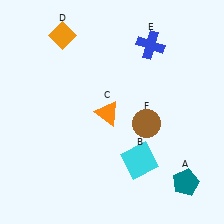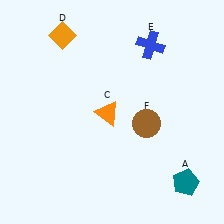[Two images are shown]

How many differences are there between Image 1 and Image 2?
There is 1 difference between the two images.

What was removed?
The cyan square (B) was removed in Image 2.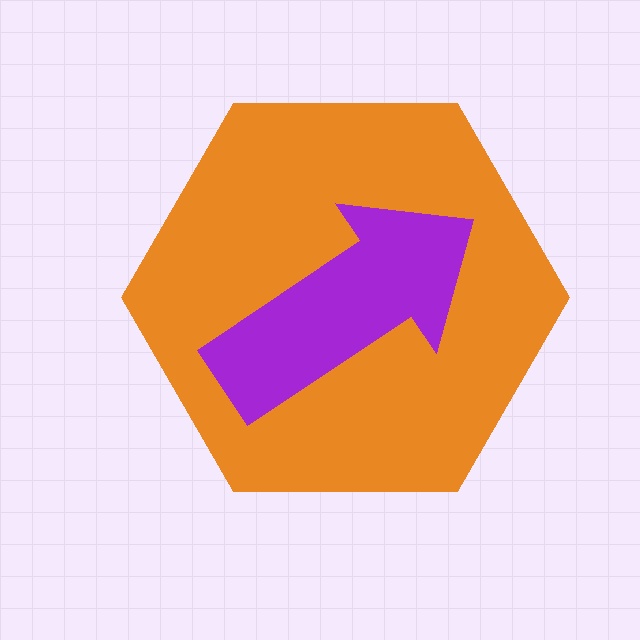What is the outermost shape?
The orange hexagon.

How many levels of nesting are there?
2.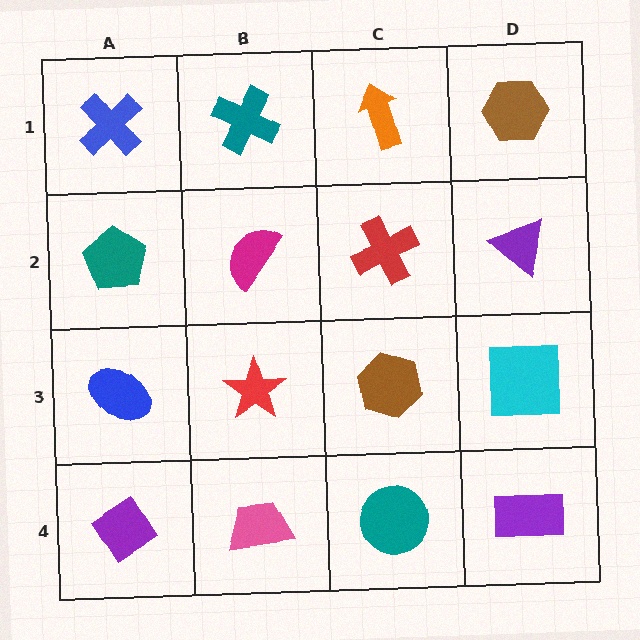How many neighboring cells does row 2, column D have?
3.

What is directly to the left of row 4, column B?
A purple diamond.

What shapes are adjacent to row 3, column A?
A teal pentagon (row 2, column A), a purple diamond (row 4, column A), a red star (row 3, column B).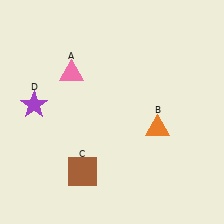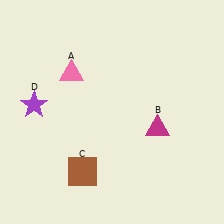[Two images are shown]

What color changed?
The triangle (B) changed from orange in Image 1 to magenta in Image 2.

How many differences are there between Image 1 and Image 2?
There is 1 difference between the two images.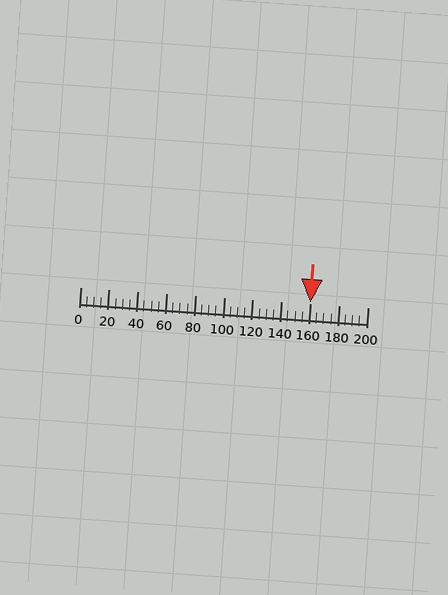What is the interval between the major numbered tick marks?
The major tick marks are spaced 20 units apart.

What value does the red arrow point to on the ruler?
The red arrow points to approximately 160.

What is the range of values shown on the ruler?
The ruler shows values from 0 to 200.